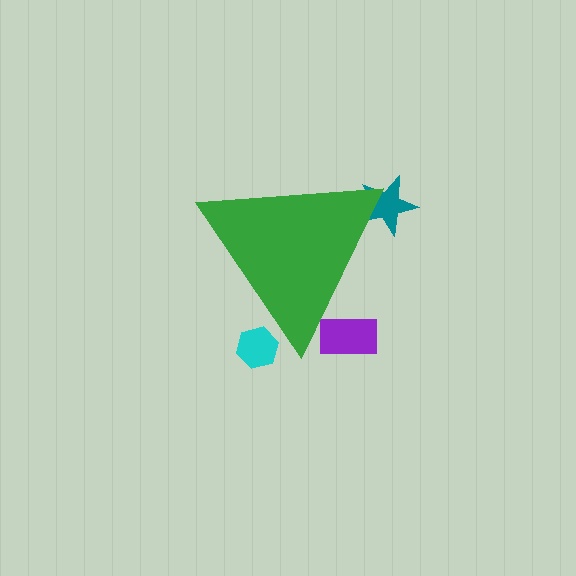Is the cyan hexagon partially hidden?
Yes, the cyan hexagon is partially hidden behind the green triangle.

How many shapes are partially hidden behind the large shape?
3 shapes are partially hidden.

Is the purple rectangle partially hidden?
Yes, the purple rectangle is partially hidden behind the green triangle.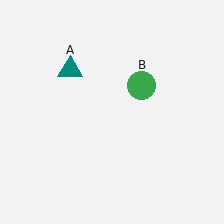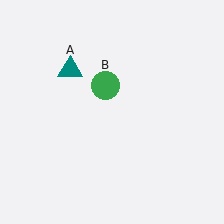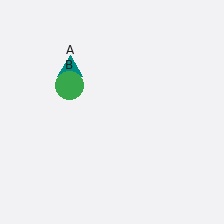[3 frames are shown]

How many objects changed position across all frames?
1 object changed position: green circle (object B).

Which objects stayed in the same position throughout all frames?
Teal triangle (object A) remained stationary.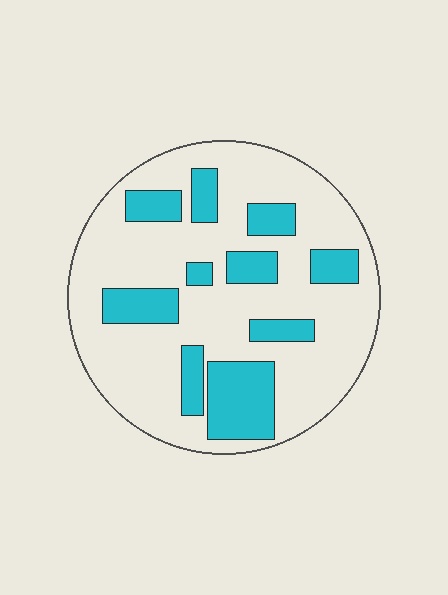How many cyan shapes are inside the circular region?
10.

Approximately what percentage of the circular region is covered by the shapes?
Approximately 25%.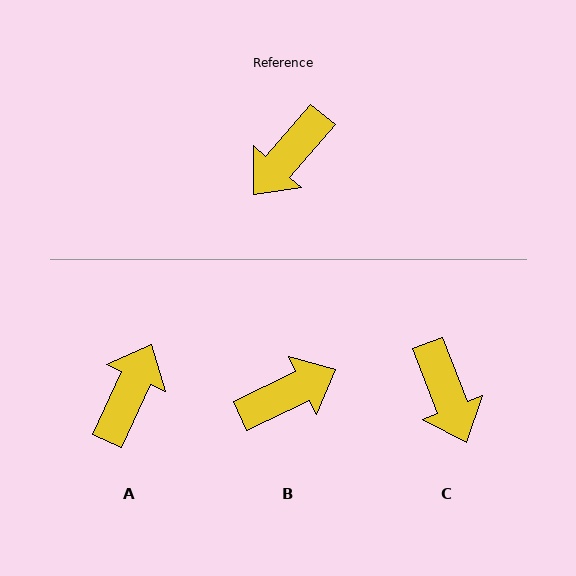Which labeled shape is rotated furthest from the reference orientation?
A, about 163 degrees away.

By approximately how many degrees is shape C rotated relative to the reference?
Approximately 62 degrees counter-clockwise.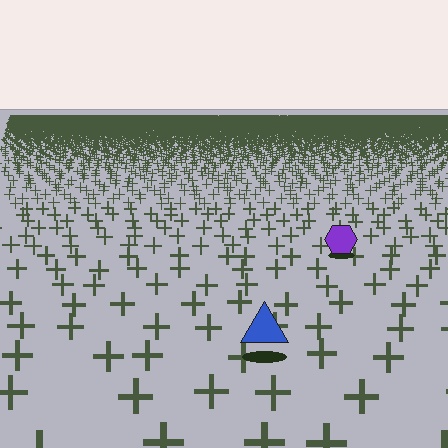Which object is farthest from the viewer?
The purple hexagon is farthest from the viewer. It appears smaller and the ground texture around it is denser.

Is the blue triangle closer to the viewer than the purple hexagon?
Yes. The blue triangle is closer — you can tell from the texture gradient: the ground texture is coarser near it.